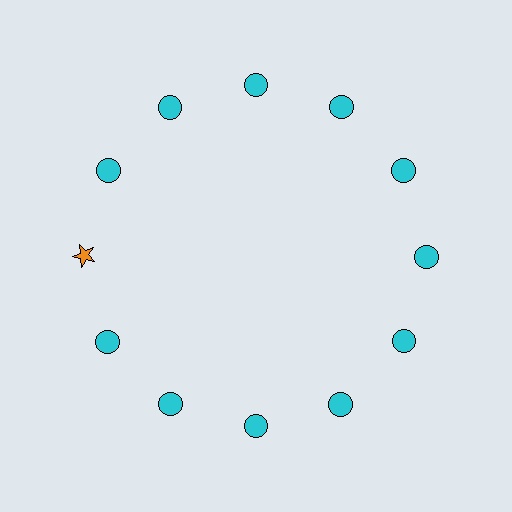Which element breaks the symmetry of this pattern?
The orange star at roughly the 9 o'clock position breaks the symmetry. All other shapes are cyan circles.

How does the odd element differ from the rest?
It differs in both color (orange instead of cyan) and shape (star instead of circle).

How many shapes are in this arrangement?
There are 12 shapes arranged in a ring pattern.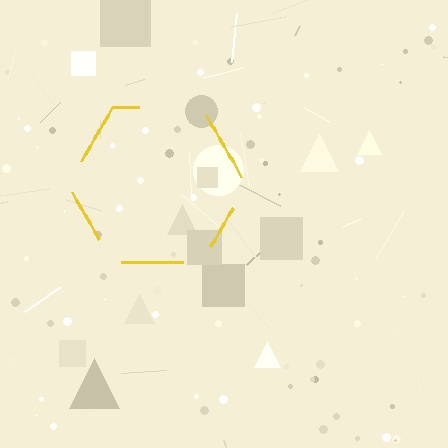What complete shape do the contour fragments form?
The contour fragments form a hexagon.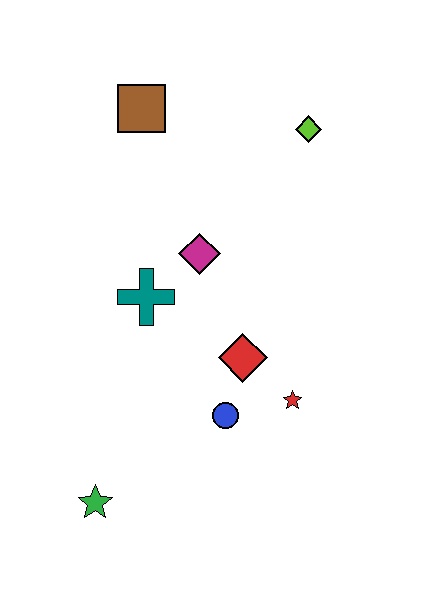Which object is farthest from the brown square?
The green star is farthest from the brown square.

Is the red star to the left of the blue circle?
No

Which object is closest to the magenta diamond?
The teal cross is closest to the magenta diamond.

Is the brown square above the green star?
Yes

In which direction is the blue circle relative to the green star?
The blue circle is to the right of the green star.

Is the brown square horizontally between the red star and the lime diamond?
No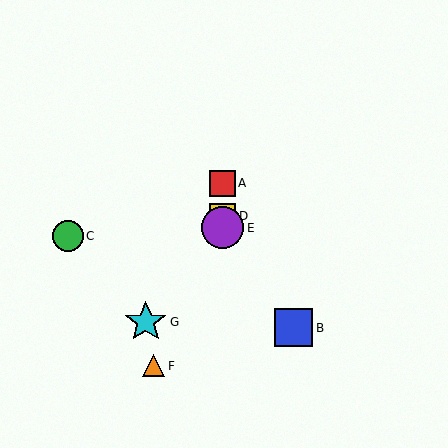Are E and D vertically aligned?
Yes, both are at x≈223.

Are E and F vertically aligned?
No, E is at x≈223 and F is at x≈154.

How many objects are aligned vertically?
3 objects (A, D, E) are aligned vertically.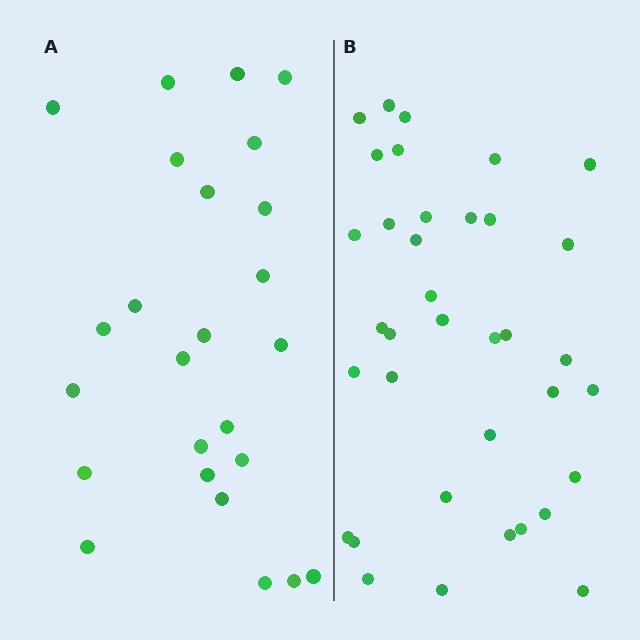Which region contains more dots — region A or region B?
Region B (the right region) has more dots.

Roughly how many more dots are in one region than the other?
Region B has roughly 12 or so more dots than region A.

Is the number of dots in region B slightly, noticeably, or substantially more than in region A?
Region B has noticeably more, but not dramatically so. The ratio is roughly 1.4 to 1.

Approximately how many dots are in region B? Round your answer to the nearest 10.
About 40 dots. (The exact count is 36, which rounds to 40.)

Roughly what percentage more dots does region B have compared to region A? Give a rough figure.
About 45% more.